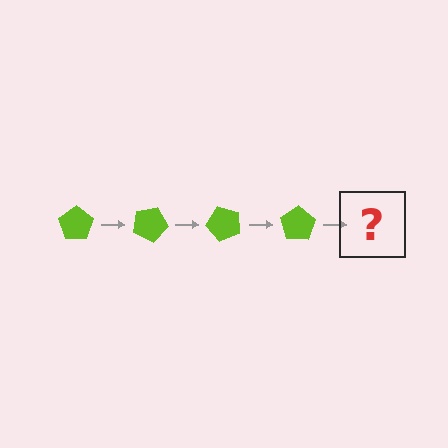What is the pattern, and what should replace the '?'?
The pattern is that the pentagon rotates 25 degrees each step. The '?' should be a lime pentagon rotated 100 degrees.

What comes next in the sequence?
The next element should be a lime pentagon rotated 100 degrees.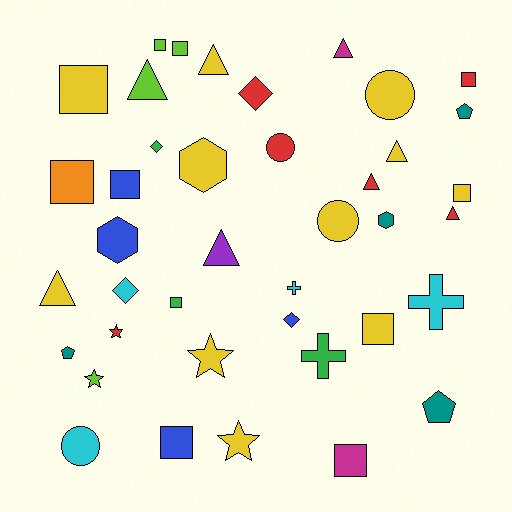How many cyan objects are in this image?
There are 4 cyan objects.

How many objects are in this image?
There are 40 objects.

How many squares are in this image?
There are 11 squares.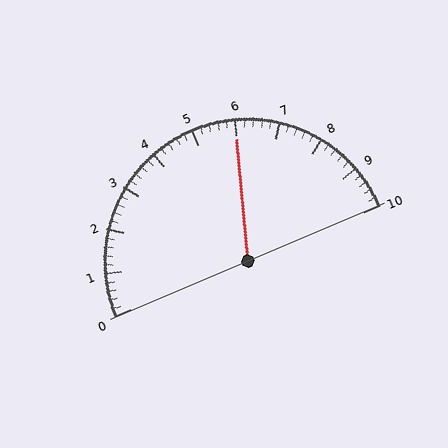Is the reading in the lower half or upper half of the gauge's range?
The reading is in the upper half of the range (0 to 10).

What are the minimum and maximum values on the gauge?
The gauge ranges from 0 to 10.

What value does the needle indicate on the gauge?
The needle indicates approximately 6.0.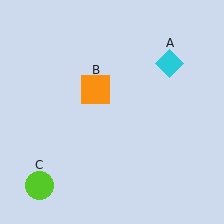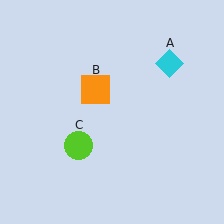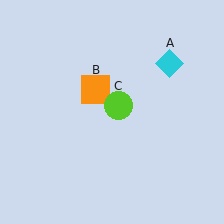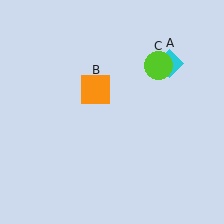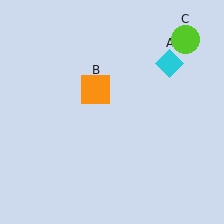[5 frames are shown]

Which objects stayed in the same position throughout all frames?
Cyan diamond (object A) and orange square (object B) remained stationary.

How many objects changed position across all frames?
1 object changed position: lime circle (object C).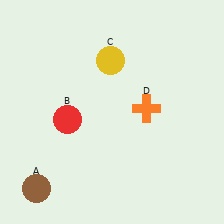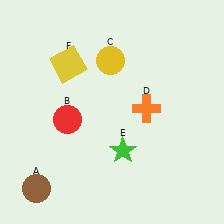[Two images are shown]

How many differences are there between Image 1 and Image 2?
There are 2 differences between the two images.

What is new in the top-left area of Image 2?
A yellow square (F) was added in the top-left area of Image 2.